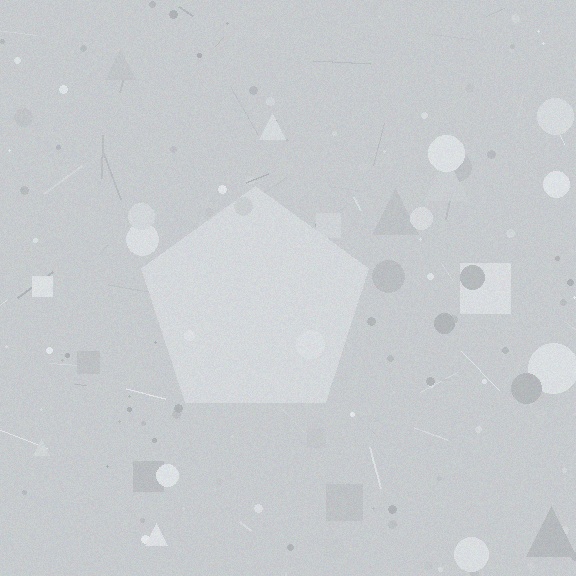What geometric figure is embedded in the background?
A pentagon is embedded in the background.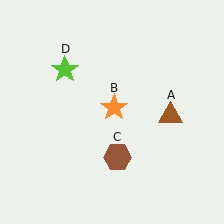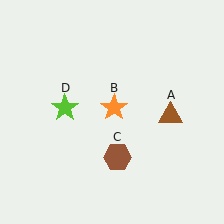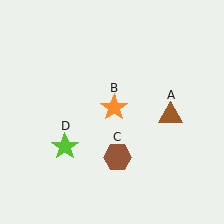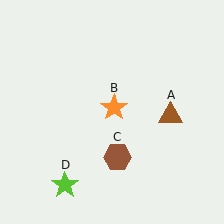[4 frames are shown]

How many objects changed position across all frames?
1 object changed position: lime star (object D).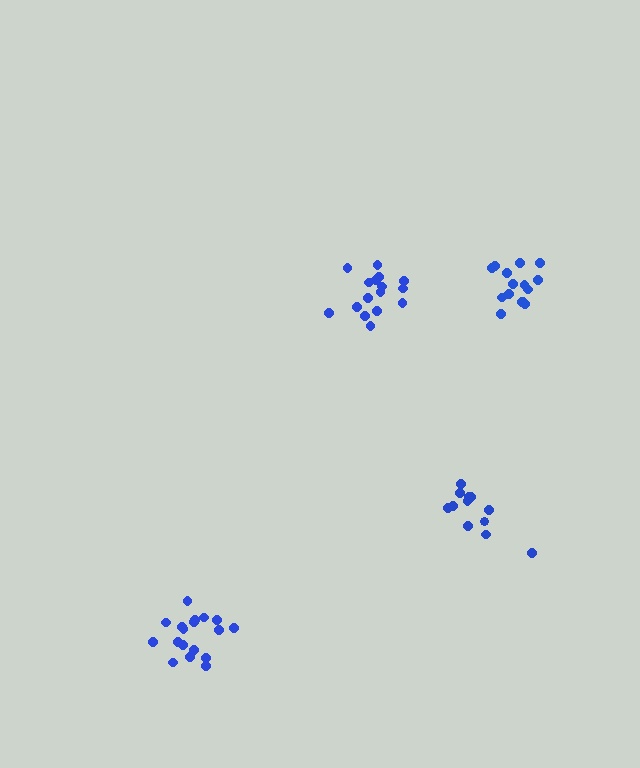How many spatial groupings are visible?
There are 4 spatial groupings.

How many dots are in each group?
Group 1: 12 dots, Group 2: 18 dots, Group 3: 15 dots, Group 4: 16 dots (61 total).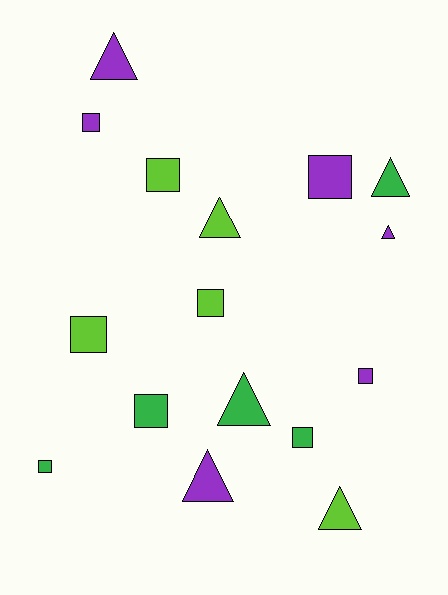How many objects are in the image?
There are 16 objects.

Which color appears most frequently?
Purple, with 6 objects.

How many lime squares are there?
There are 3 lime squares.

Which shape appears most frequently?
Square, with 9 objects.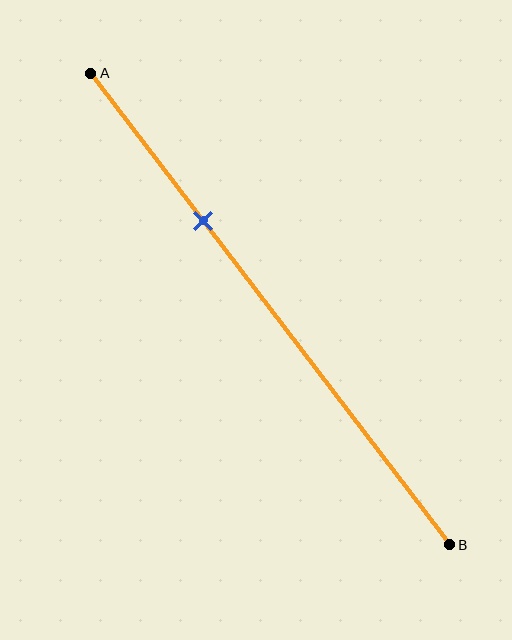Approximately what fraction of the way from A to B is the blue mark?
The blue mark is approximately 30% of the way from A to B.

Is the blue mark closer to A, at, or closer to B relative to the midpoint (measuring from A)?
The blue mark is closer to point A than the midpoint of segment AB.